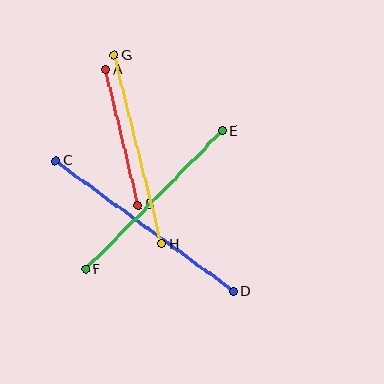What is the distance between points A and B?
The distance is approximately 139 pixels.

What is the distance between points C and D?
The distance is approximately 220 pixels.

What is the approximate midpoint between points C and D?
The midpoint is at approximately (145, 226) pixels.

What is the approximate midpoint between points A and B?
The midpoint is at approximately (122, 137) pixels.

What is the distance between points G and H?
The distance is approximately 194 pixels.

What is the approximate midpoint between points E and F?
The midpoint is at approximately (154, 200) pixels.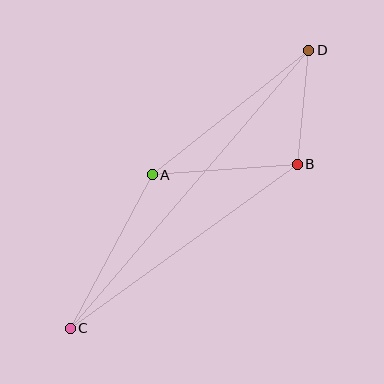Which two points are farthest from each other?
Points C and D are farthest from each other.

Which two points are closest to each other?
Points B and D are closest to each other.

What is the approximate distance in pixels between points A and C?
The distance between A and C is approximately 174 pixels.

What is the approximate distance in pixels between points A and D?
The distance between A and D is approximately 200 pixels.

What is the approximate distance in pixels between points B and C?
The distance between B and C is approximately 280 pixels.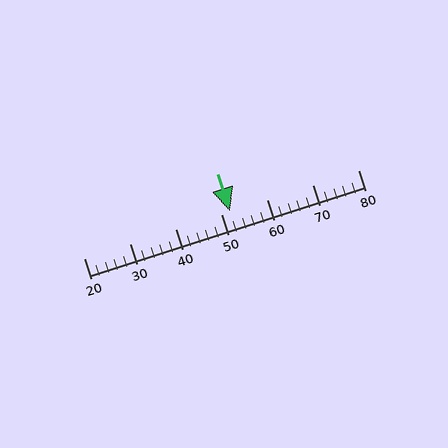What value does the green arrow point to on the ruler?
The green arrow points to approximately 52.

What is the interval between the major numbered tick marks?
The major tick marks are spaced 10 units apart.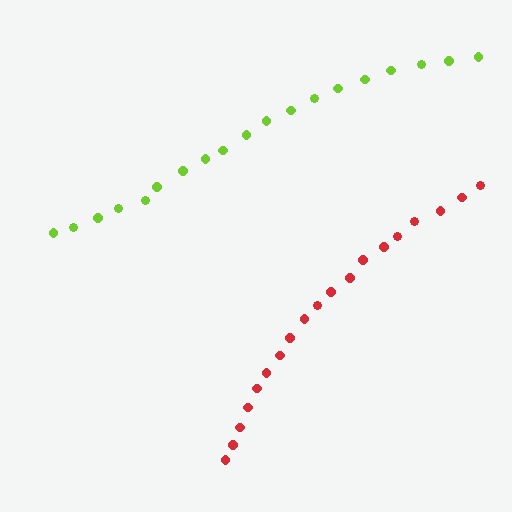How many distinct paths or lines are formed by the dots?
There are 2 distinct paths.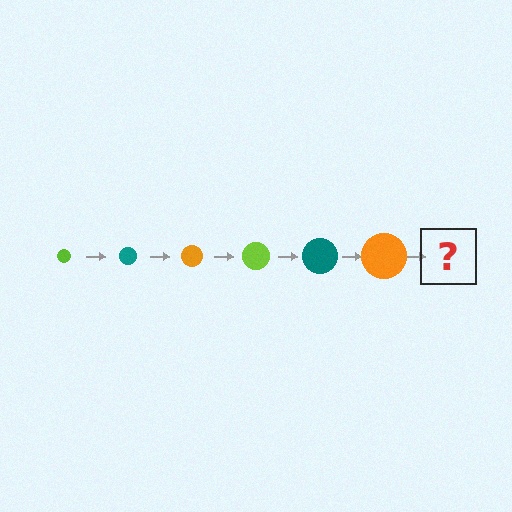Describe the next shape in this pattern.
It should be a lime circle, larger than the previous one.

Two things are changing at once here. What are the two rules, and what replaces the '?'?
The two rules are that the circle grows larger each step and the color cycles through lime, teal, and orange. The '?' should be a lime circle, larger than the previous one.